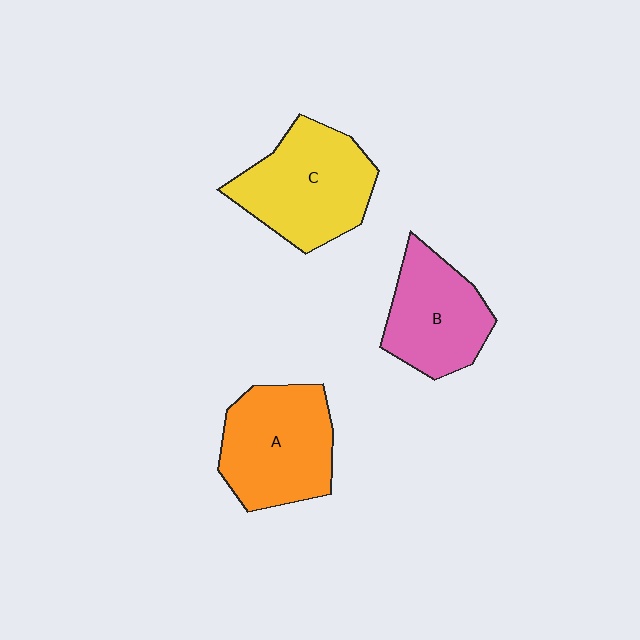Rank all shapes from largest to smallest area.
From largest to smallest: C (yellow), A (orange), B (pink).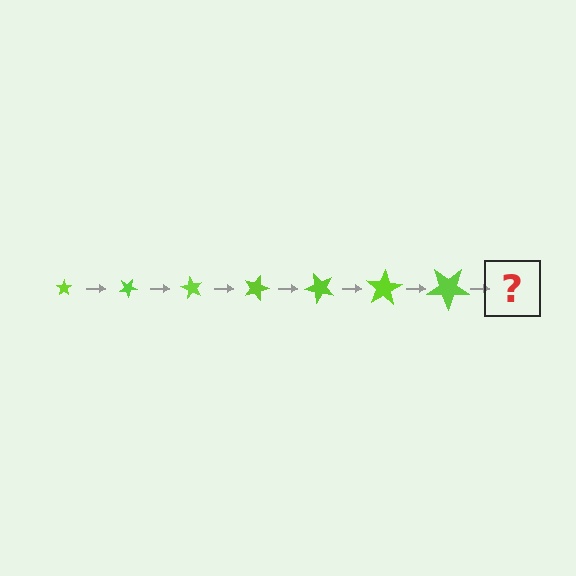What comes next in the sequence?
The next element should be a star, larger than the previous one and rotated 210 degrees from the start.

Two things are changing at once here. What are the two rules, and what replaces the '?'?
The two rules are that the star grows larger each step and it rotates 30 degrees each step. The '?' should be a star, larger than the previous one and rotated 210 degrees from the start.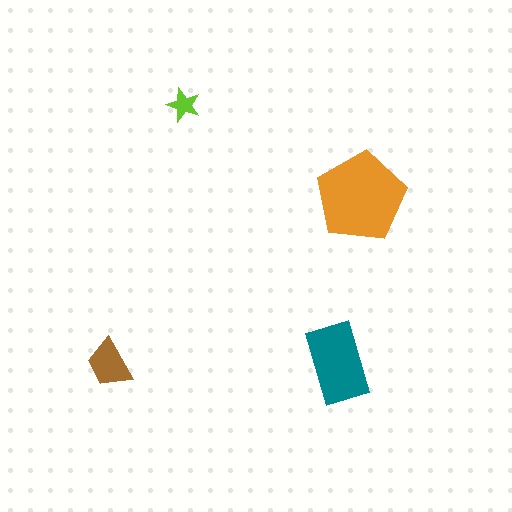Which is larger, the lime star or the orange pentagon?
The orange pentagon.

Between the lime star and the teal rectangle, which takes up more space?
The teal rectangle.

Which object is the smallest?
The lime star.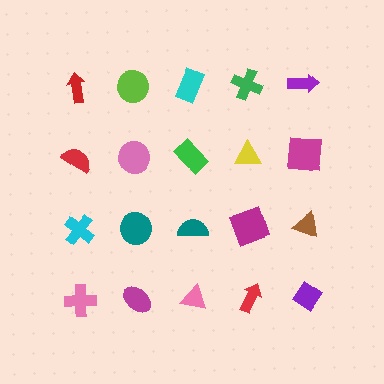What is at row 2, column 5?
A magenta square.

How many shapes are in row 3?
5 shapes.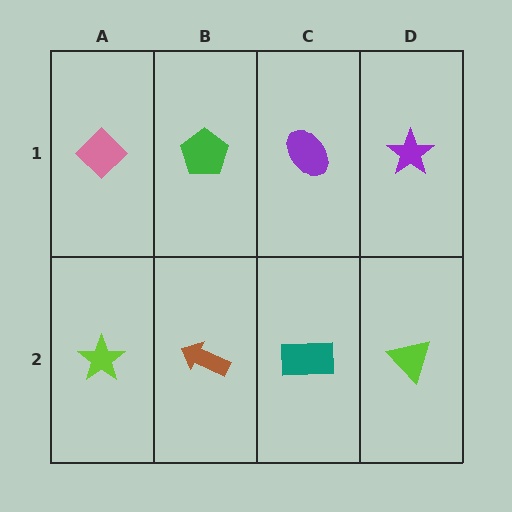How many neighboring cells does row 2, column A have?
2.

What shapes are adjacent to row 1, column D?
A lime triangle (row 2, column D), a purple ellipse (row 1, column C).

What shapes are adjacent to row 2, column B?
A green pentagon (row 1, column B), a lime star (row 2, column A), a teal rectangle (row 2, column C).